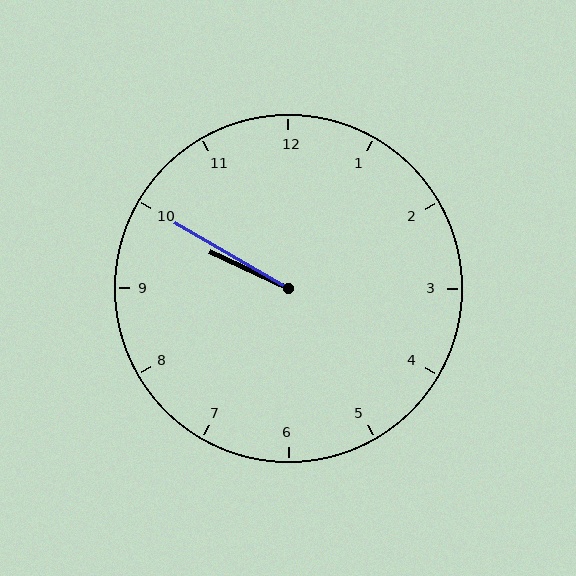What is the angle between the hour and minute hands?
Approximately 5 degrees.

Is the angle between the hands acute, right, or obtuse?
It is acute.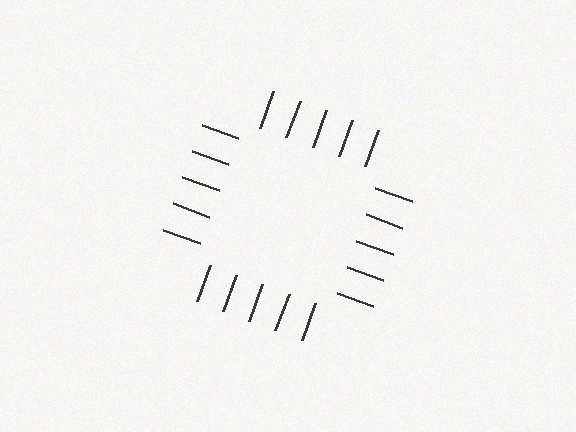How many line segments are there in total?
20 — 5 along each of the 4 edges.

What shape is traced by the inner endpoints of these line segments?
An illusory square — the line segments terminate on its edges but no continuous stroke is drawn.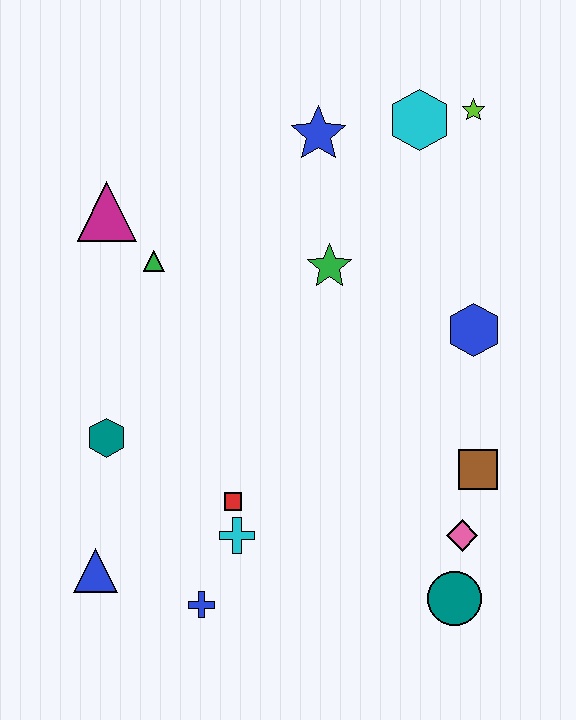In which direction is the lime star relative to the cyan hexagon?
The lime star is to the right of the cyan hexagon.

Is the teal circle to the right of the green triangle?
Yes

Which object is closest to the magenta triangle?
The green triangle is closest to the magenta triangle.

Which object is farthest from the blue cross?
The lime star is farthest from the blue cross.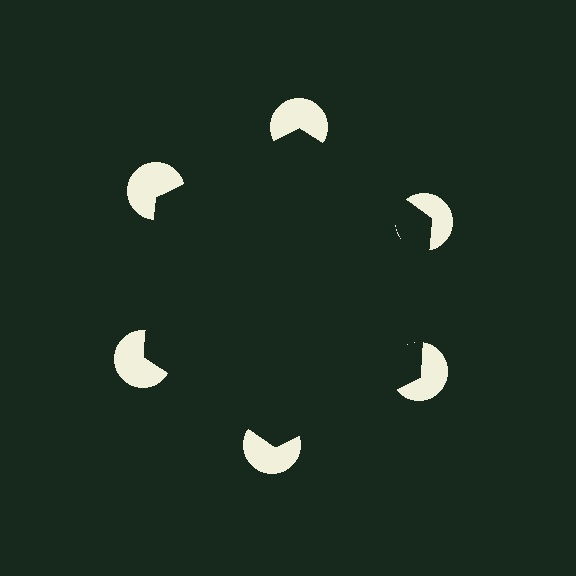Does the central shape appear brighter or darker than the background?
It typically appears slightly darker than the background, even though no actual brightness change is drawn.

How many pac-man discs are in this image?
There are 6 — one at each vertex of the illusory hexagon.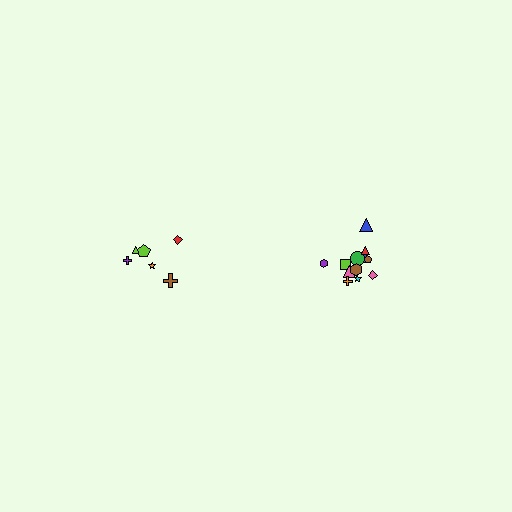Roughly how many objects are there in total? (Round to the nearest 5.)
Roughly 20 objects in total.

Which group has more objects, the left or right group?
The right group.